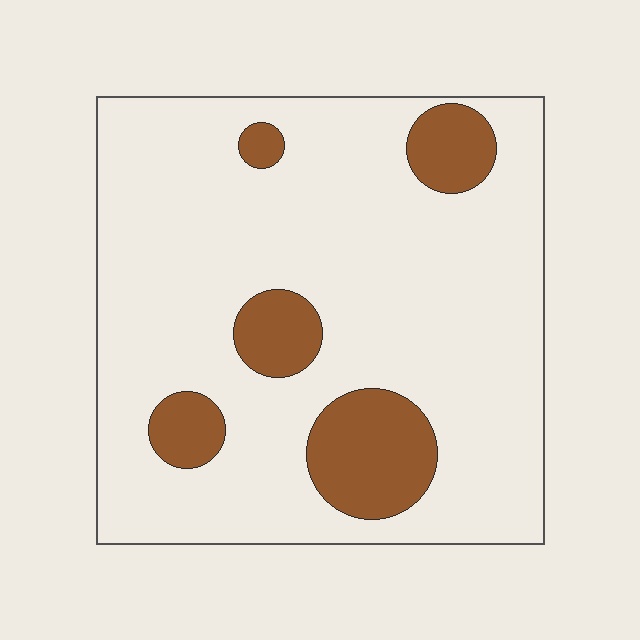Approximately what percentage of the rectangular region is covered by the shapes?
Approximately 15%.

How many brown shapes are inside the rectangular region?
5.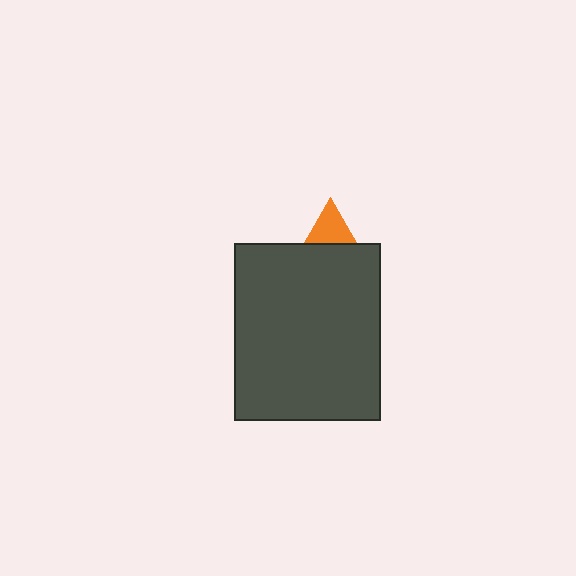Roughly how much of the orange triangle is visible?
A small part of it is visible (roughly 37%).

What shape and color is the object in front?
The object in front is a dark gray rectangle.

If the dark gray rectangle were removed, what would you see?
You would see the complete orange triangle.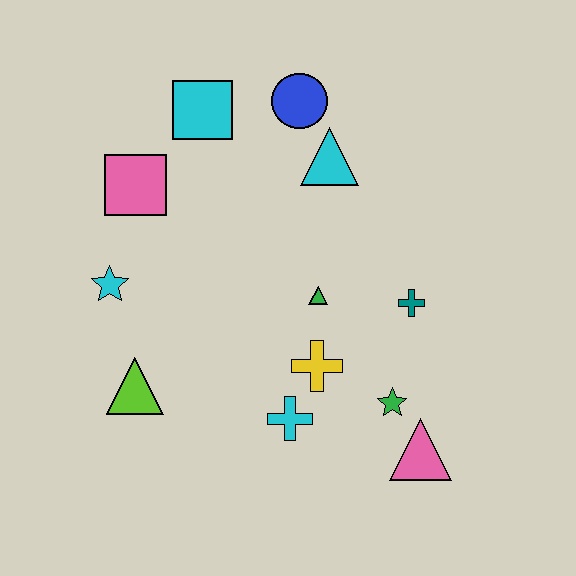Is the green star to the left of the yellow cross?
No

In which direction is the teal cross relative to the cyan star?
The teal cross is to the right of the cyan star.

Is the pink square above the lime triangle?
Yes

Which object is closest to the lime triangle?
The cyan star is closest to the lime triangle.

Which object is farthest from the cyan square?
The pink triangle is farthest from the cyan square.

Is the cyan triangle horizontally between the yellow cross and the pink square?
No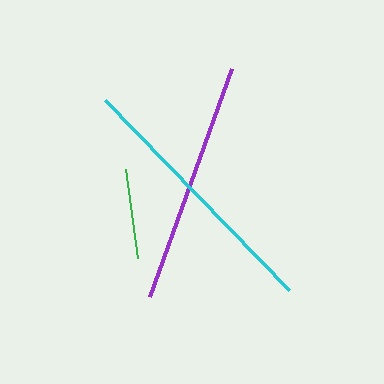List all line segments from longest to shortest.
From longest to shortest: cyan, purple, green.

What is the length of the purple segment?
The purple segment is approximately 243 pixels long.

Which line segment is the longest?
The cyan line is the longest at approximately 264 pixels.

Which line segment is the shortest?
The green line is the shortest at approximately 90 pixels.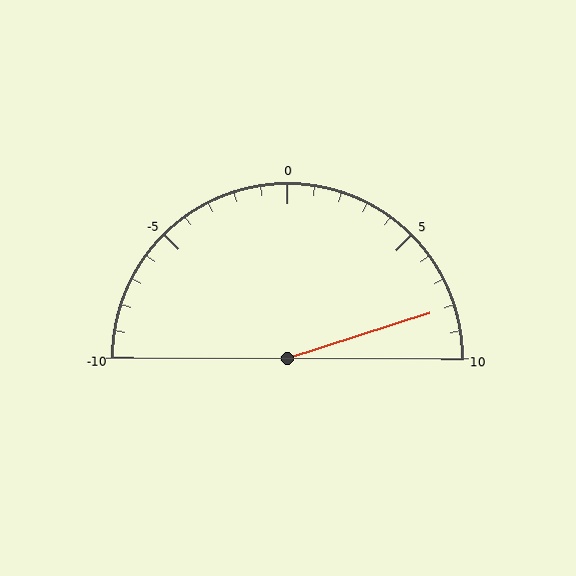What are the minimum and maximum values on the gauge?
The gauge ranges from -10 to 10.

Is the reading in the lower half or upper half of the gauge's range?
The reading is in the upper half of the range (-10 to 10).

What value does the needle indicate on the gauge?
The needle indicates approximately 8.